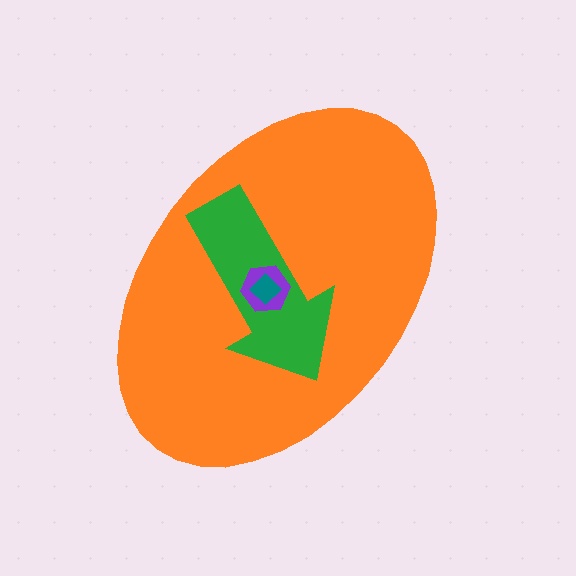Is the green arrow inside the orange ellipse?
Yes.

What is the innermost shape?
The teal diamond.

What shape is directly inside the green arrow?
The purple hexagon.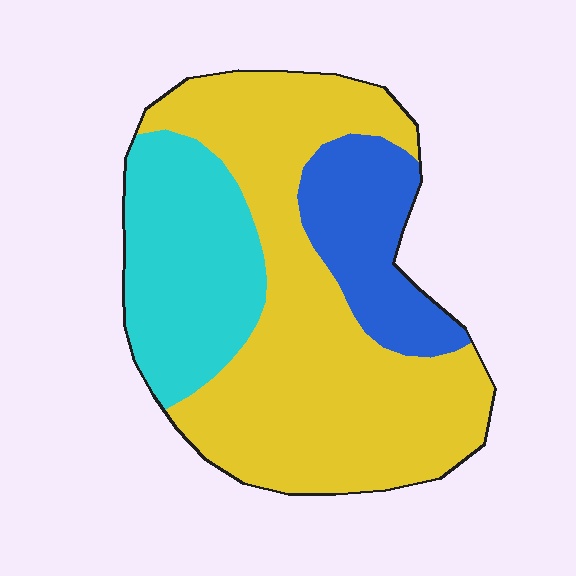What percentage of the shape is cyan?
Cyan covers about 25% of the shape.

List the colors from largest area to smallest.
From largest to smallest: yellow, cyan, blue.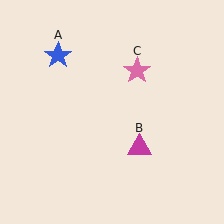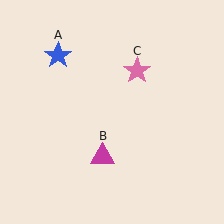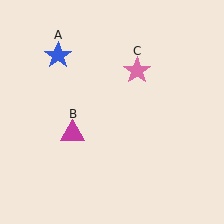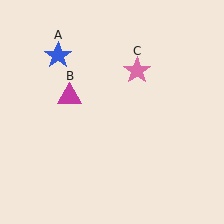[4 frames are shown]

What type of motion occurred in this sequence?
The magenta triangle (object B) rotated clockwise around the center of the scene.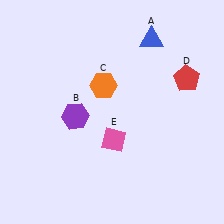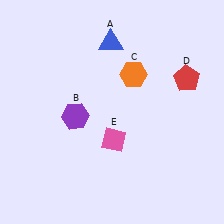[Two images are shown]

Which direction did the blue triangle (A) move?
The blue triangle (A) moved left.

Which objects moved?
The objects that moved are: the blue triangle (A), the orange hexagon (C).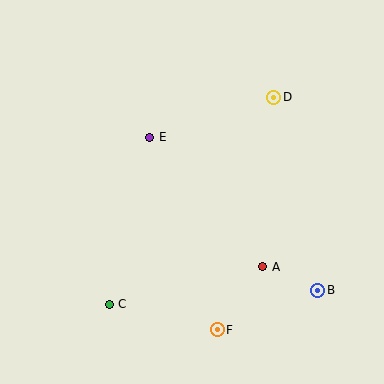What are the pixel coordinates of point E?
Point E is at (150, 137).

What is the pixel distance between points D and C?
The distance between D and C is 265 pixels.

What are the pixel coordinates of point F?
Point F is at (217, 330).